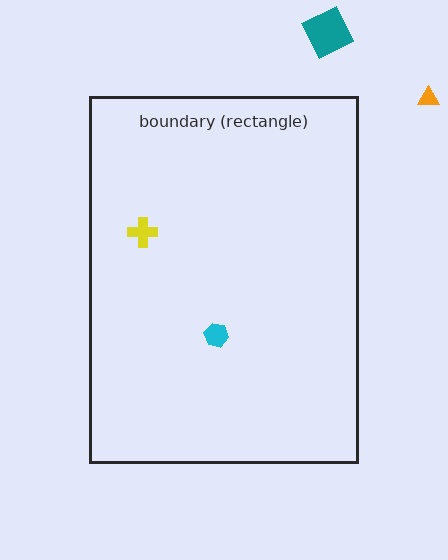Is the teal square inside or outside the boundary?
Outside.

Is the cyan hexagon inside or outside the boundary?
Inside.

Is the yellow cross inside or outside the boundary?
Inside.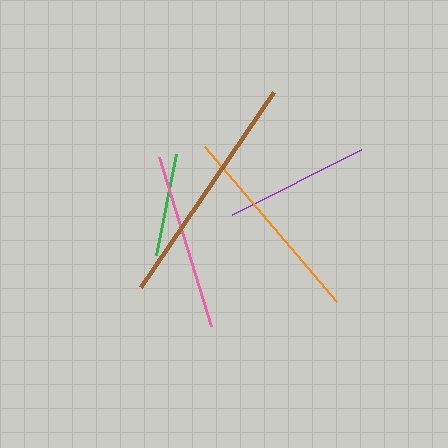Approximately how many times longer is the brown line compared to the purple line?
The brown line is approximately 1.6 times the length of the purple line.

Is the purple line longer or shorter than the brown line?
The brown line is longer than the purple line.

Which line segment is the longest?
The brown line is the longest at approximately 236 pixels.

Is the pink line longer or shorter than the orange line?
The orange line is longer than the pink line.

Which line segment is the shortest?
The green line is the shortest at approximately 103 pixels.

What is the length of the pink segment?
The pink segment is approximately 177 pixels long.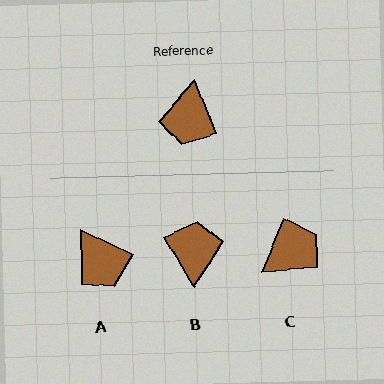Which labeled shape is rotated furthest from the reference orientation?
B, about 172 degrees away.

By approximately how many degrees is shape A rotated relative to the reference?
Approximately 43 degrees counter-clockwise.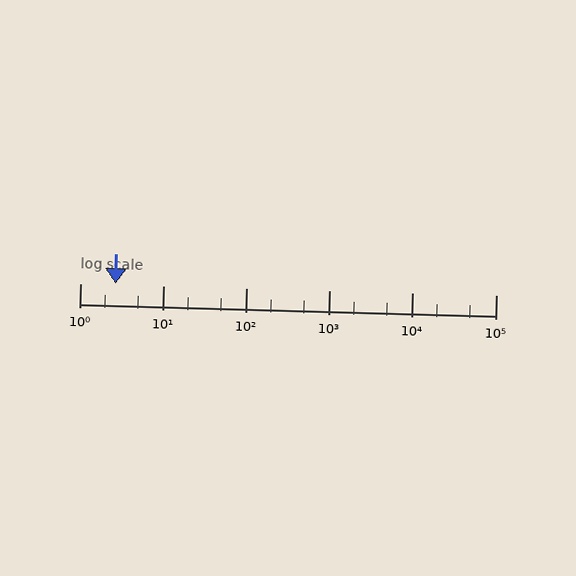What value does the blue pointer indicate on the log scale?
The pointer indicates approximately 2.7.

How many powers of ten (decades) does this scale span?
The scale spans 5 decades, from 1 to 100000.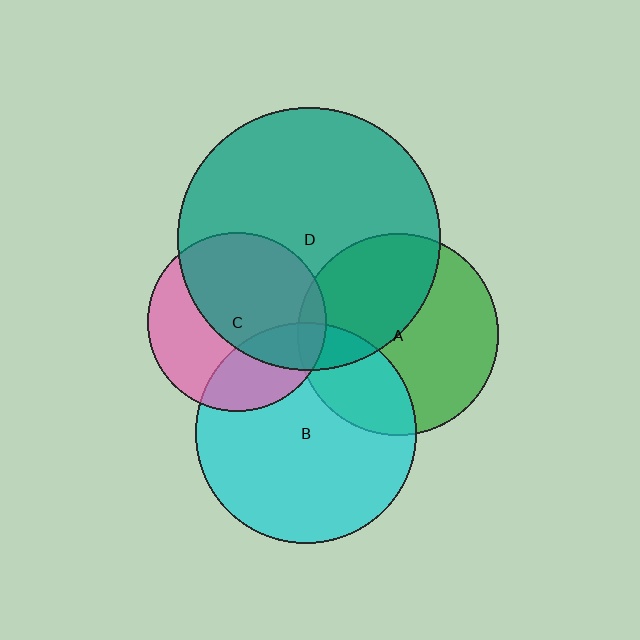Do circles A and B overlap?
Yes.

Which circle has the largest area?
Circle D (teal).